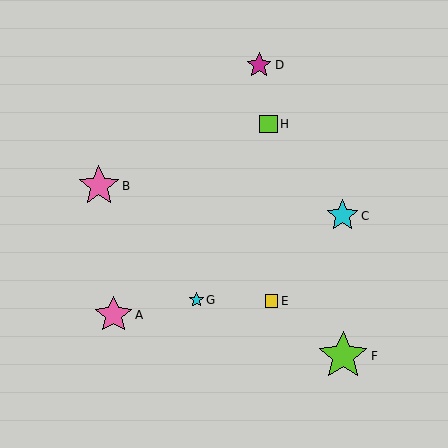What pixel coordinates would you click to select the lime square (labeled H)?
Click at (268, 124) to select the lime square H.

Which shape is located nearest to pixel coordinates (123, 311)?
The pink star (labeled A) at (113, 315) is nearest to that location.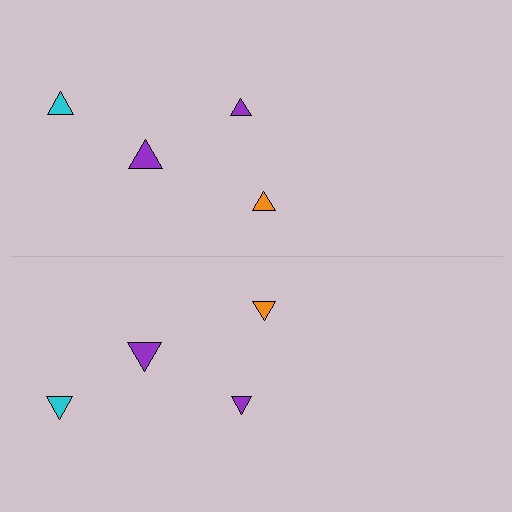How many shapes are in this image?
There are 8 shapes in this image.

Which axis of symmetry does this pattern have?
The pattern has a horizontal axis of symmetry running through the center of the image.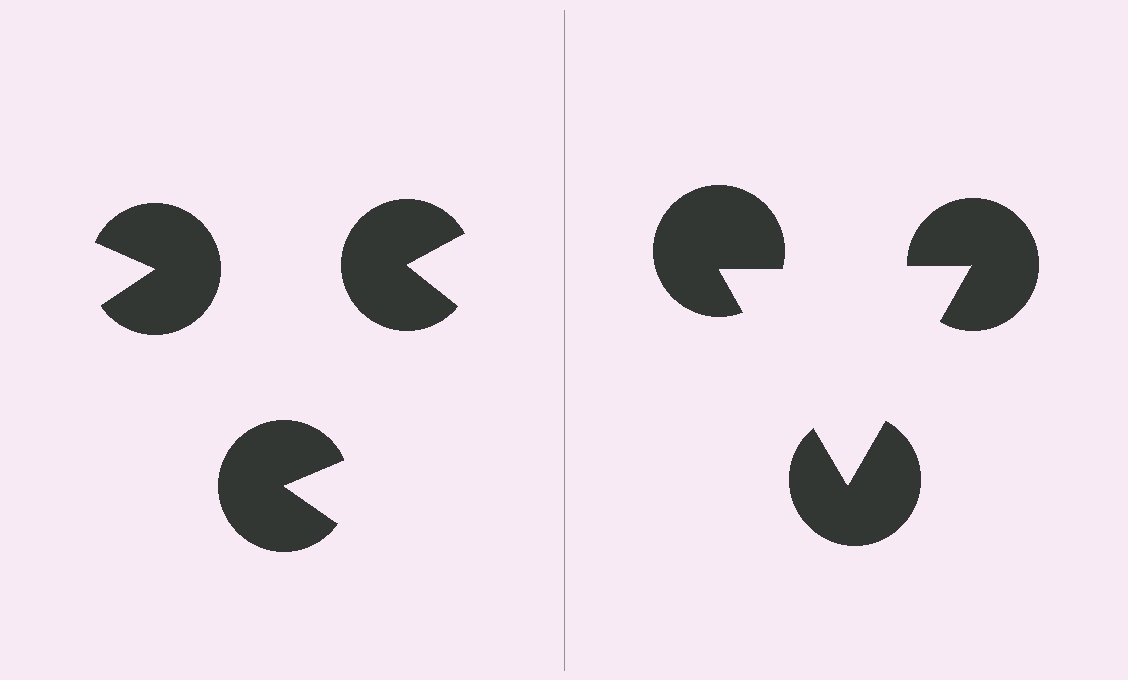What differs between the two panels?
The pac-man discs are positioned identically on both sides; only the wedge orientations differ. On the right they align to a triangle; on the left they are misaligned.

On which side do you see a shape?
An illusory triangle appears on the right side. On the left side the wedge cuts are rotated, so no coherent shape forms.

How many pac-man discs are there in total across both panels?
6 — 3 on each side.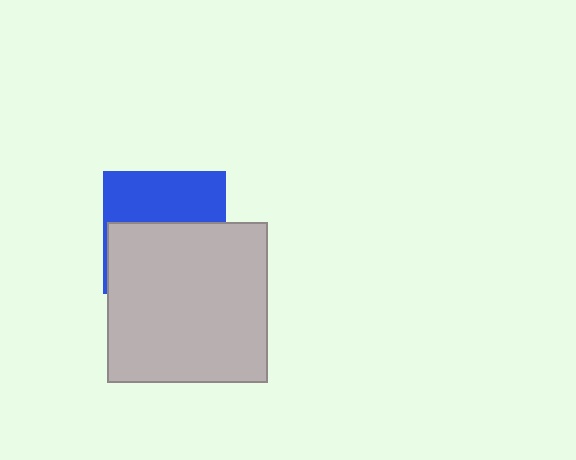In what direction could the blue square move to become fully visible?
The blue square could move up. That would shift it out from behind the light gray square entirely.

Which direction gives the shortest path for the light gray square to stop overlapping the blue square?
Moving down gives the shortest separation.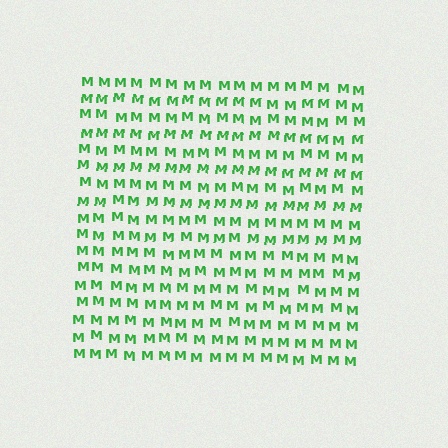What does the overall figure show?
The overall figure shows a square.